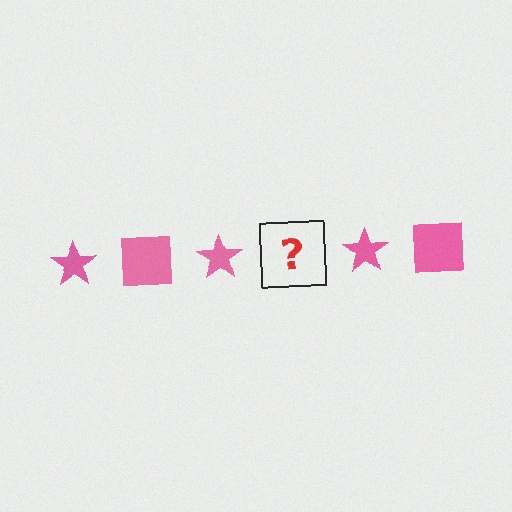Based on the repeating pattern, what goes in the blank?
The blank should be a pink square.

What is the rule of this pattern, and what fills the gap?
The rule is that the pattern cycles through star, square shapes in pink. The gap should be filled with a pink square.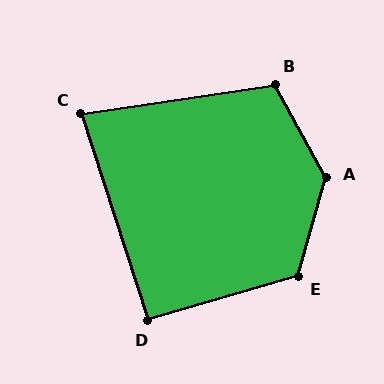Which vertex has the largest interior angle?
A, at approximately 135 degrees.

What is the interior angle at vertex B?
Approximately 111 degrees (obtuse).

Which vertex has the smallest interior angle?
C, at approximately 81 degrees.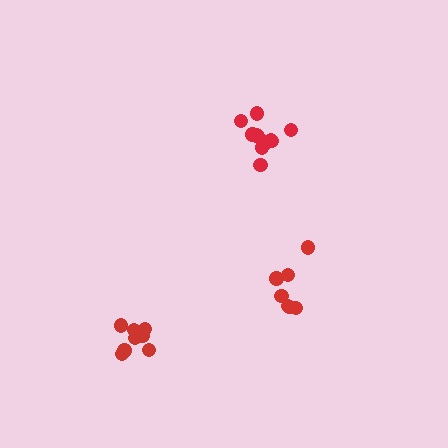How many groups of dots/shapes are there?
There are 3 groups.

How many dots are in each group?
Group 1: 8 dots, Group 2: 12 dots, Group 3: 7 dots (27 total).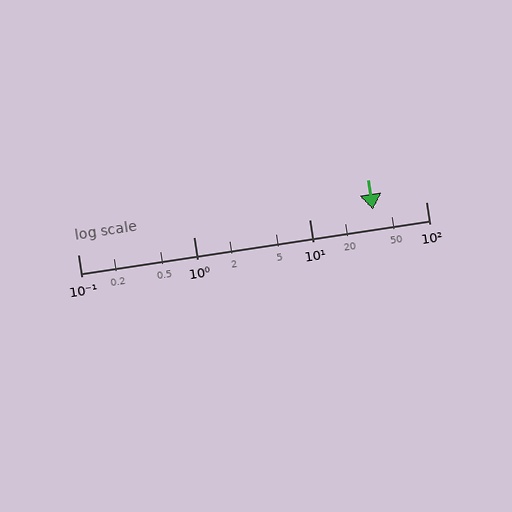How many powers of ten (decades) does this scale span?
The scale spans 3 decades, from 0.1 to 100.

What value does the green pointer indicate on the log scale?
The pointer indicates approximately 35.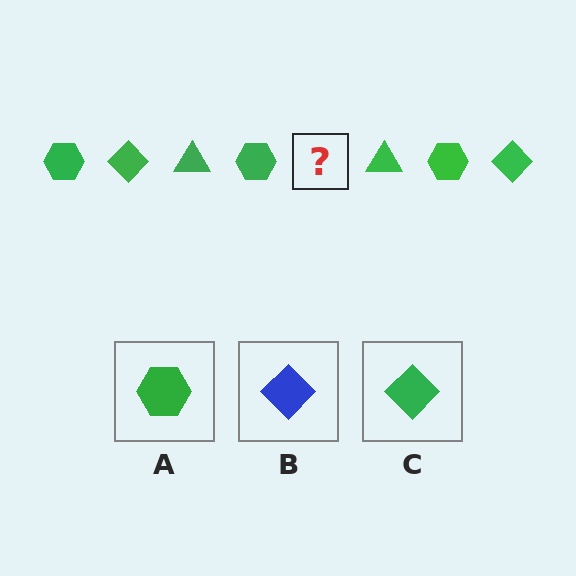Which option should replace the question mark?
Option C.